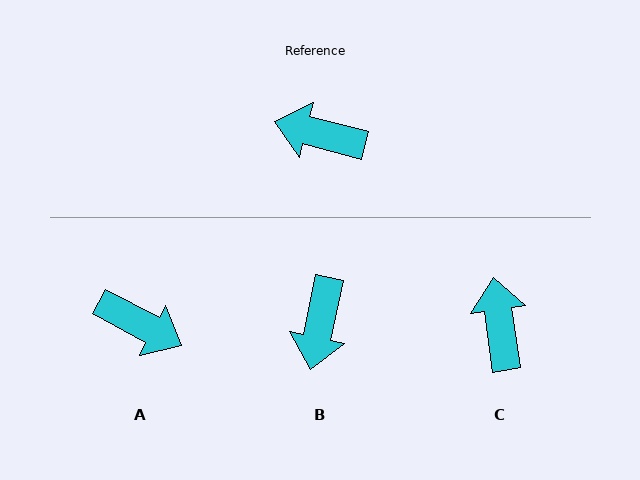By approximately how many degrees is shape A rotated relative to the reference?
Approximately 167 degrees counter-clockwise.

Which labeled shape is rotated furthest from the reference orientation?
A, about 167 degrees away.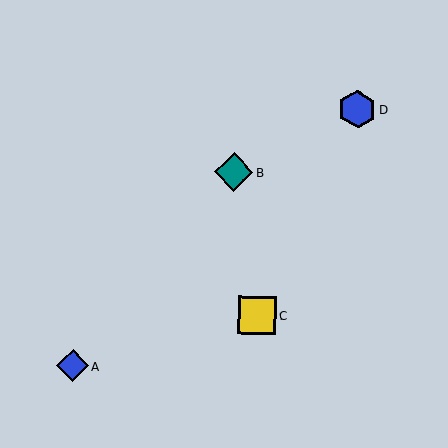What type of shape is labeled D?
Shape D is a blue hexagon.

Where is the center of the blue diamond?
The center of the blue diamond is at (73, 366).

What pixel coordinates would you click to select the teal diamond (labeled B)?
Click at (234, 172) to select the teal diamond B.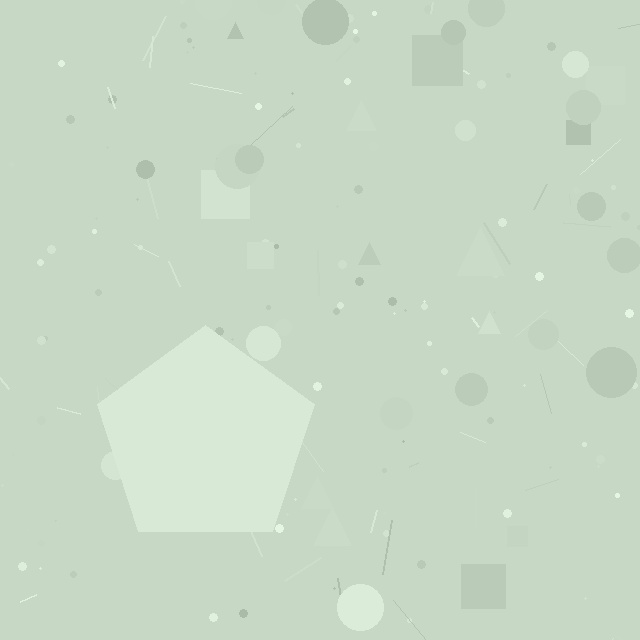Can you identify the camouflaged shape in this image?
The camouflaged shape is a pentagon.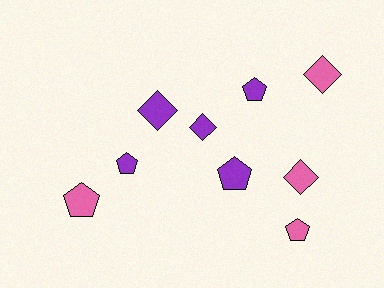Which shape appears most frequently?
Pentagon, with 5 objects.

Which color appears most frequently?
Purple, with 5 objects.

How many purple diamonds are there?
There are 2 purple diamonds.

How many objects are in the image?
There are 9 objects.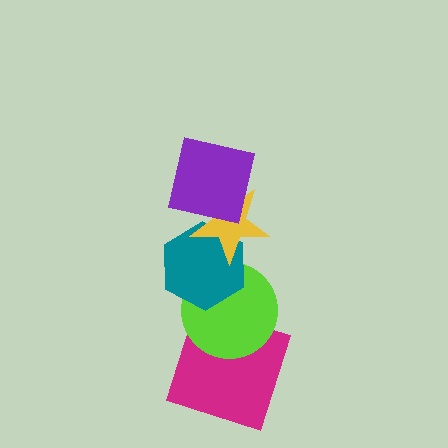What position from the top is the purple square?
The purple square is 1st from the top.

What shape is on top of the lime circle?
The teal hexagon is on top of the lime circle.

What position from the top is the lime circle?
The lime circle is 4th from the top.